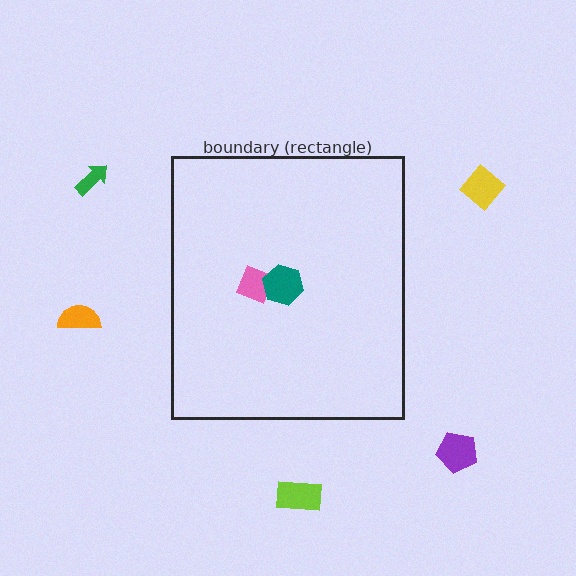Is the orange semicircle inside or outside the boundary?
Outside.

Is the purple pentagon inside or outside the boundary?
Outside.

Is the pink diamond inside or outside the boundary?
Inside.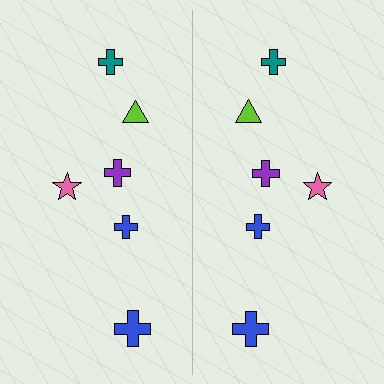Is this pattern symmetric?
Yes, this pattern has bilateral (reflection) symmetry.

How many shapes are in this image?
There are 12 shapes in this image.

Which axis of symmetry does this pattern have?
The pattern has a vertical axis of symmetry running through the center of the image.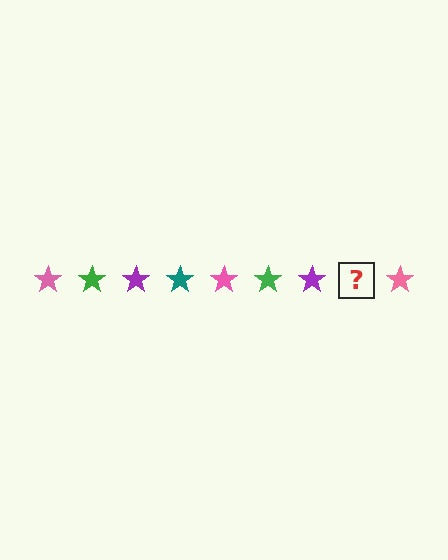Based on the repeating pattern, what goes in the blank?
The blank should be a teal star.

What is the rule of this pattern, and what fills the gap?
The rule is that the pattern cycles through pink, green, purple, teal stars. The gap should be filled with a teal star.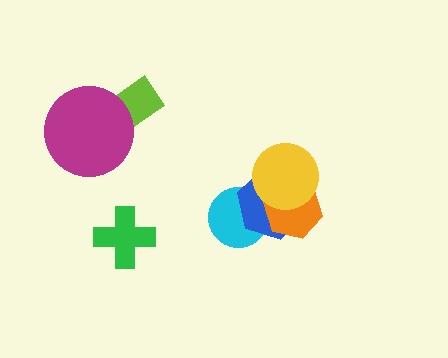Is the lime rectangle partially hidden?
Yes, it is partially covered by another shape.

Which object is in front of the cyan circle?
The blue hexagon is in front of the cyan circle.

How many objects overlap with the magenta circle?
1 object overlaps with the magenta circle.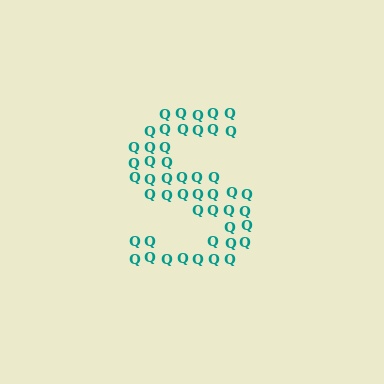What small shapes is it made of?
It is made of small letter Q's.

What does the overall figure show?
The overall figure shows the letter S.